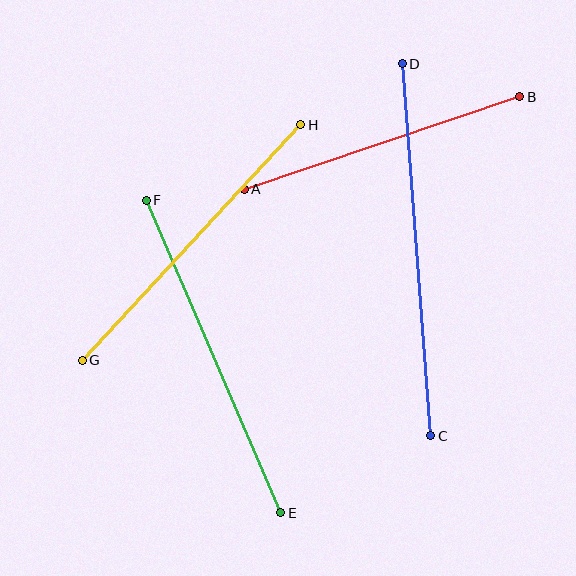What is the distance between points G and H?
The distance is approximately 321 pixels.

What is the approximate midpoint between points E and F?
The midpoint is at approximately (214, 357) pixels.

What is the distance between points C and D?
The distance is approximately 373 pixels.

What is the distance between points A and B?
The distance is approximately 291 pixels.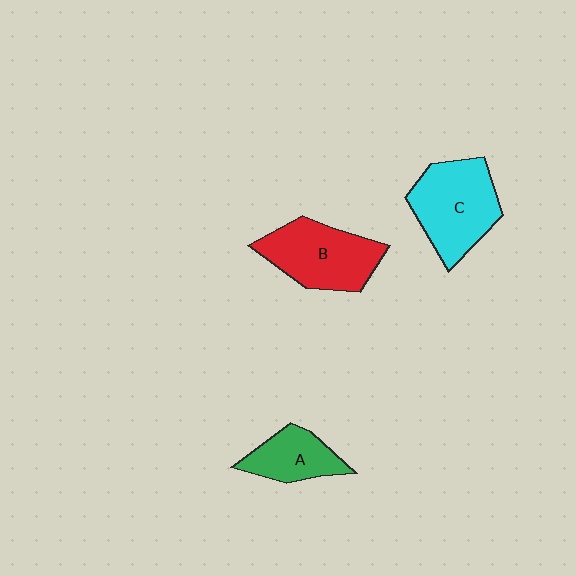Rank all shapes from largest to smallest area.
From largest to smallest: C (cyan), B (red), A (green).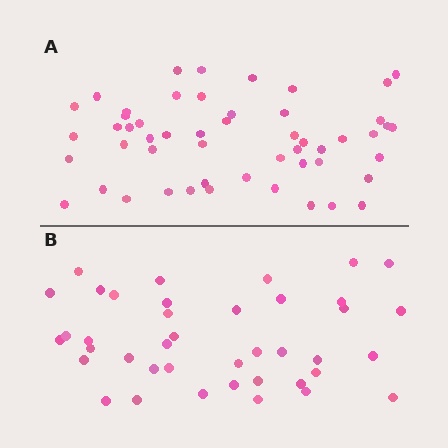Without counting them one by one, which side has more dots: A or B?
Region A (the top region) has more dots.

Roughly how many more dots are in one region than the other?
Region A has roughly 12 or so more dots than region B.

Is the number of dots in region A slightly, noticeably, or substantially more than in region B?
Region A has noticeably more, but not dramatically so. The ratio is roughly 1.3 to 1.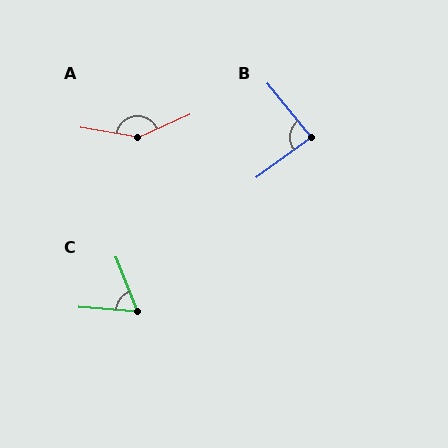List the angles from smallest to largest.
C (64°), B (87°), A (146°).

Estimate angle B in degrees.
Approximately 87 degrees.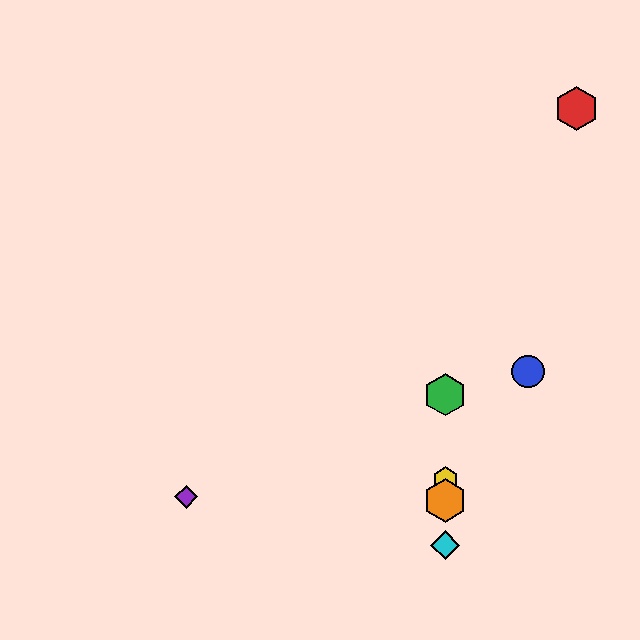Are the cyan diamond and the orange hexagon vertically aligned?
Yes, both are at x≈445.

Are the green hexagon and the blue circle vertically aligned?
No, the green hexagon is at x≈445 and the blue circle is at x≈528.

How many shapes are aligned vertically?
4 shapes (the green hexagon, the yellow hexagon, the orange hexagon, the cyan diamond) are aligned vertically.